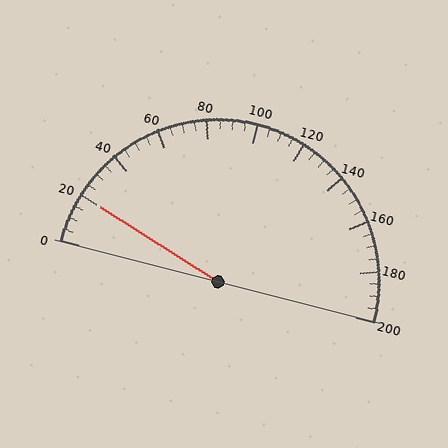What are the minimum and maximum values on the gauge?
The gauge ranges from 0 to 200.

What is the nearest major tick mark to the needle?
The nearest major tick mark is 20.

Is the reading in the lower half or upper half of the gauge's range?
The reading is in the lower half of the range (0 to 200).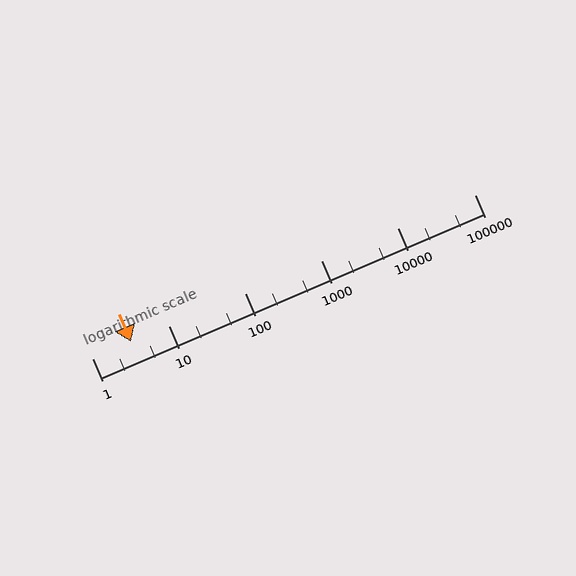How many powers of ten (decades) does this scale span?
The scale spans 5 decades, from 1 to 100000.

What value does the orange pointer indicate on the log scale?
The pointer indicates approximately 3.2.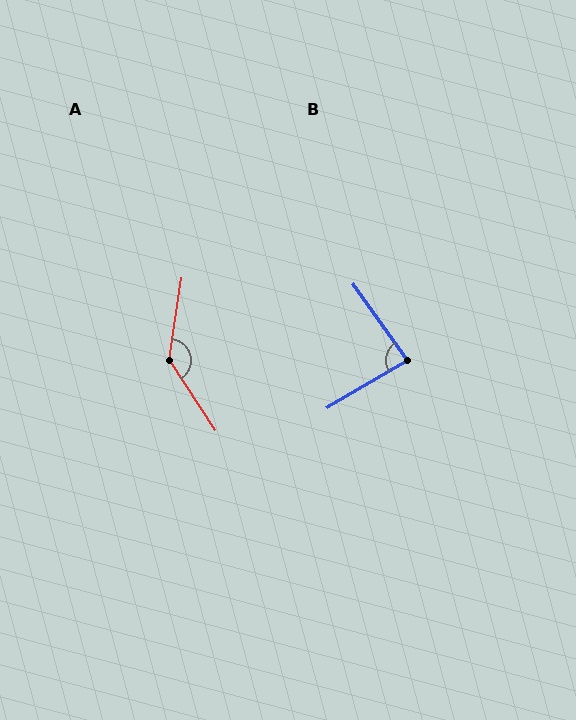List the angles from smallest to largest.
B (85°), A (138°).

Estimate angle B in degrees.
Approximately 85 degrees.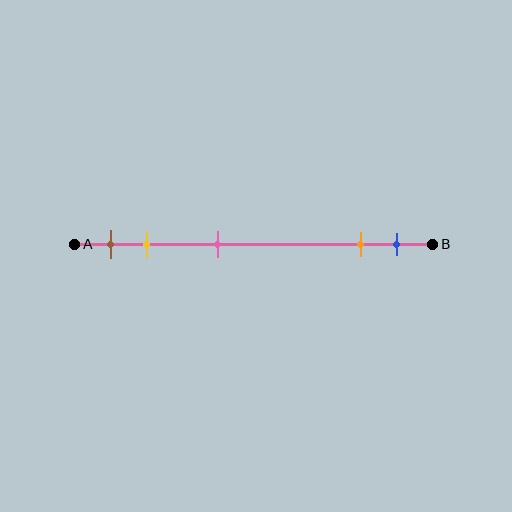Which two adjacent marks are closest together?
The orange and blue marks are the closest adjacent pair.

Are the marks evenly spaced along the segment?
No, the marks are not evenly spaced.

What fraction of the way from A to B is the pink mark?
The pink mark is approximately 40% (0.4) of the way from A to B.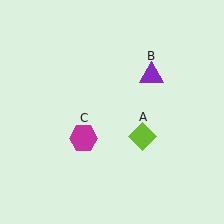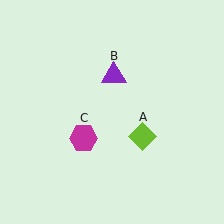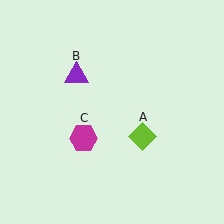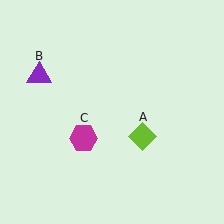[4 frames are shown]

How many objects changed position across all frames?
1 object changed position: purple triangle (object B).